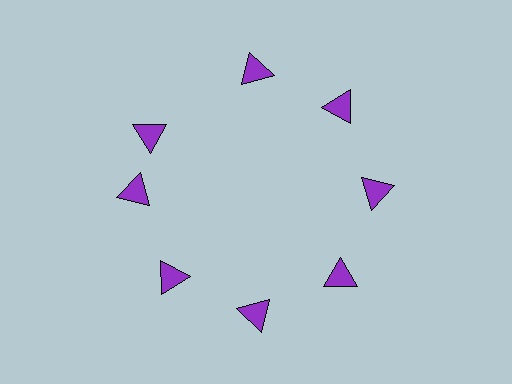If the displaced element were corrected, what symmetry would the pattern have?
It would have 8-fold rotational symmetry — the pattern would map onto itself every 45 degrees.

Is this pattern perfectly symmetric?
No. The 8 purple triangles are arranged in a ring, but one element near the 10 o'clock position is rotated out of alignment along the ring, breaking the 8-fold rotational symmetry.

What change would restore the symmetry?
The symmetry would be restored by rotating it back into even spacing with its neighbors so that all 8 triangles sit at equal angles and equal distance from the center.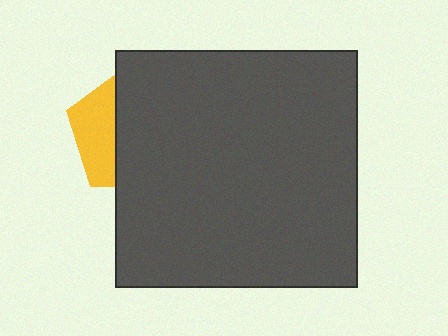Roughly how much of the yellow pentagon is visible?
A small part of it is visible (roughly 34%).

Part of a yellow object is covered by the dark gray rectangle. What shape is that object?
It is a pentagon.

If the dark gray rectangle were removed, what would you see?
You would see the complete yellow pentagon.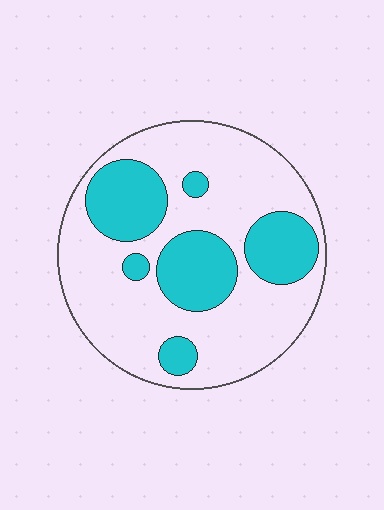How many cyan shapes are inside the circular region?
6.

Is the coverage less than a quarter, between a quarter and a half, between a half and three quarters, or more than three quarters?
Between a quarter and a half.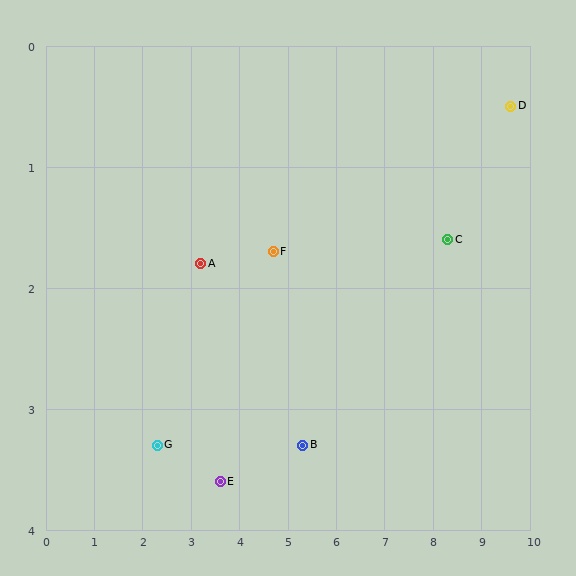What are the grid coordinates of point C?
Point C is at approximately (8.3, 1.6).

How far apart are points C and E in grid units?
Points C and E are about 5.1 grid units apart.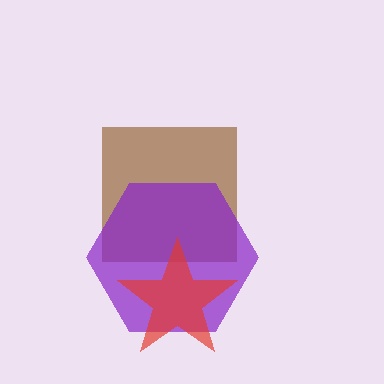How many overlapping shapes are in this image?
There are 3 overlapping shapes in the image.